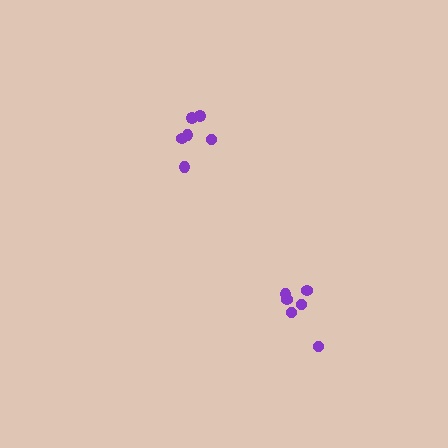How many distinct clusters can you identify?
There are 2 distinct clusters.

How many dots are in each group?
Group 1: 6 dots, Group 2: 6 dots (12 total).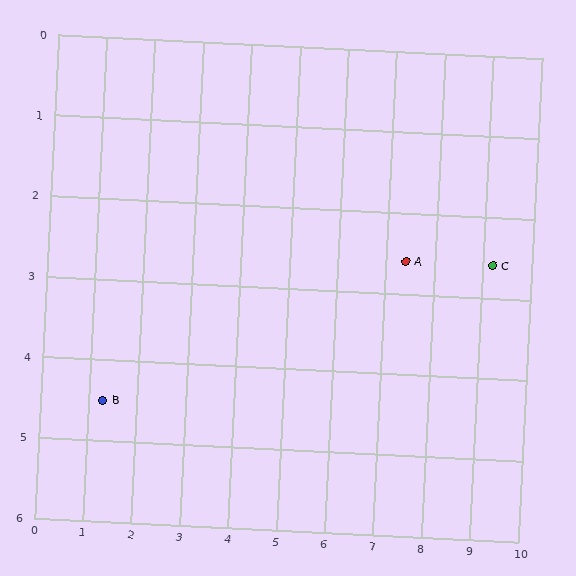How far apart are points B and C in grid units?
Points B and C are about 8.1 grid units apart.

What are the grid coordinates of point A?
Point A is at approximately (7.4, 2.6).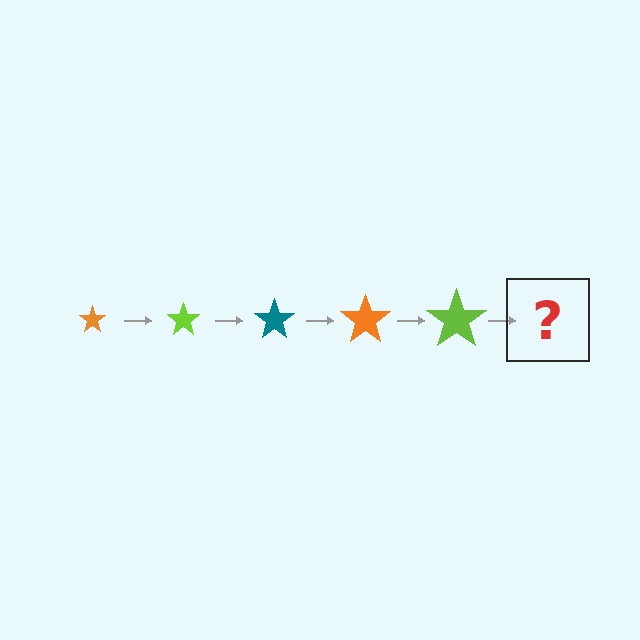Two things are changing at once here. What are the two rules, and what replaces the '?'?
The two rules are that the star grows larger each step and the color cycles through orange, lime, and teal. The '?' should be a teal star, larger than the previous one.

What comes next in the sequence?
The next element should be a teal star, larger than the previous one.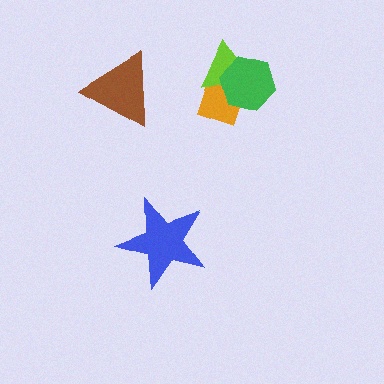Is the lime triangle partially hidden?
Yes, it is partially covered by another shape.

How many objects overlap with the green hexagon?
2 objects overlap with the green hexagon.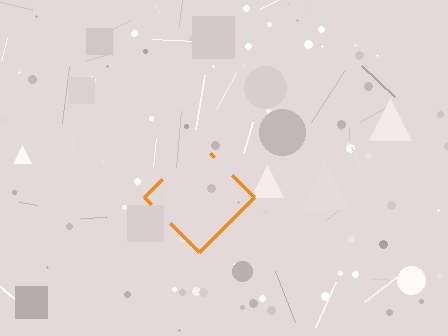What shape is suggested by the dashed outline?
The dashed outline suggests a diamond.